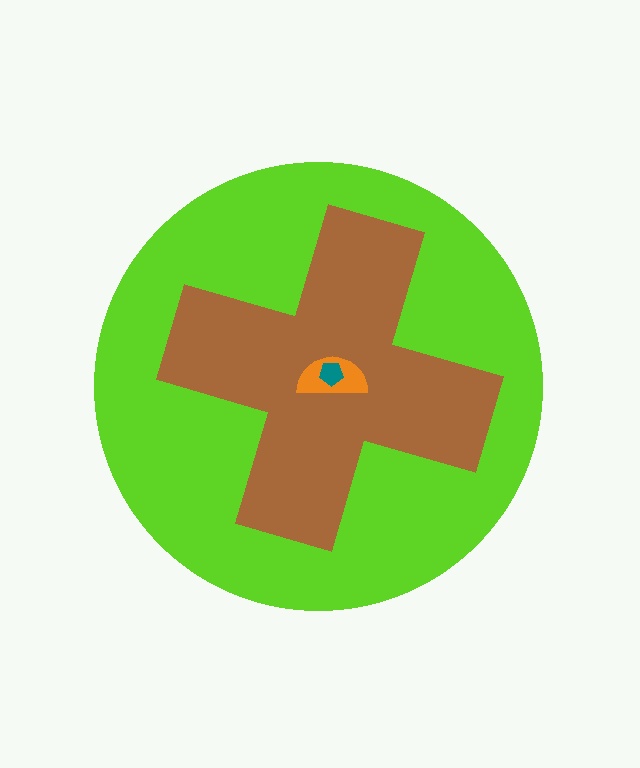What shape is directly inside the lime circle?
The brown cross.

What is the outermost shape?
The lime circle.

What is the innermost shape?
The teal pentagon.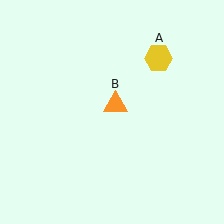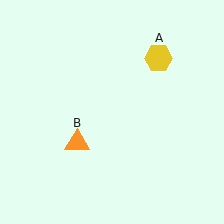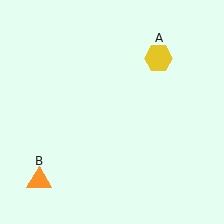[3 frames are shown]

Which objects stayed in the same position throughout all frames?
Yellow hexagon (object A) remained stationary.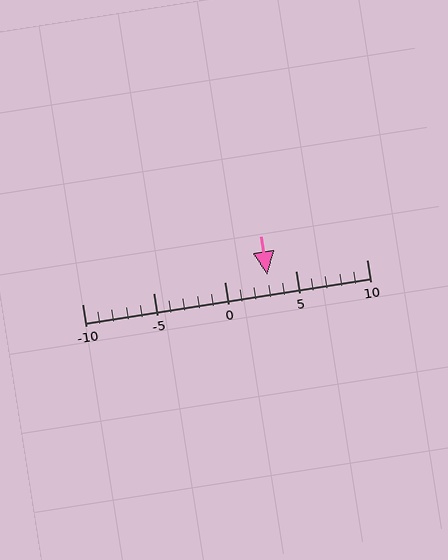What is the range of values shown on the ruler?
The ruler shows values from -10 to 10.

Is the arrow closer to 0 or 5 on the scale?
The arrow is closer to 5.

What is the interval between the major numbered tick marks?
The major tick marks are spaced 5 units apart.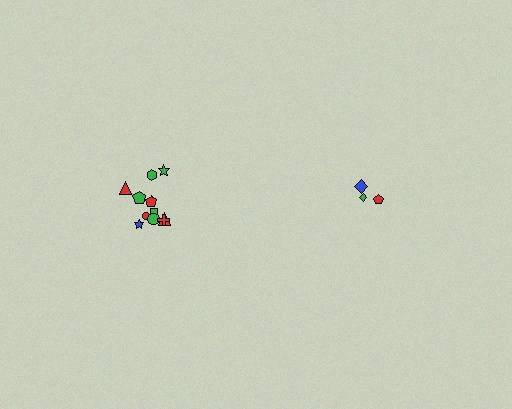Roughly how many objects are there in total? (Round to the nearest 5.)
Roughly 15 objects in total.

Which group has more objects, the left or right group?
The left group.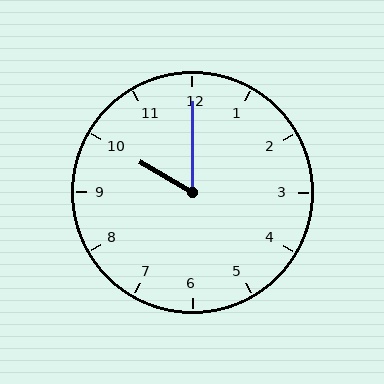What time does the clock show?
10:00.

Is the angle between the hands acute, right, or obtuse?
It is acute.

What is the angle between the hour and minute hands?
Approximately 60 degrees.